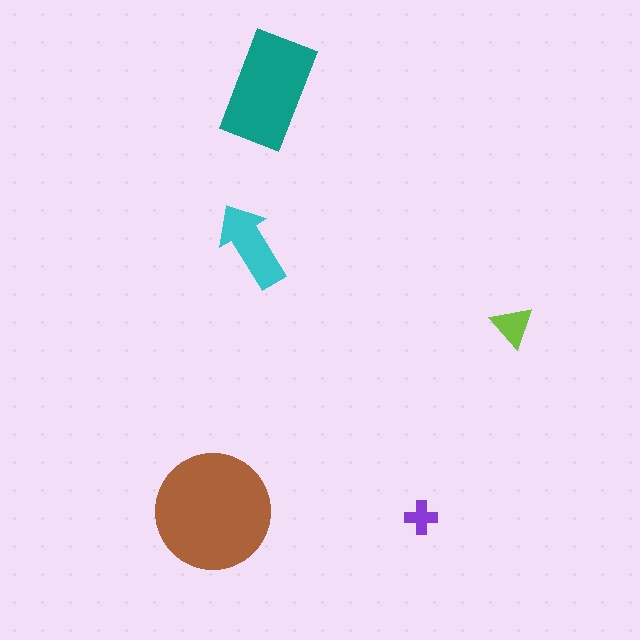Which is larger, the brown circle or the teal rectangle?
The brown circle.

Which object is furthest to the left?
The brown circle is leftmost.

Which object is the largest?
The brown circle.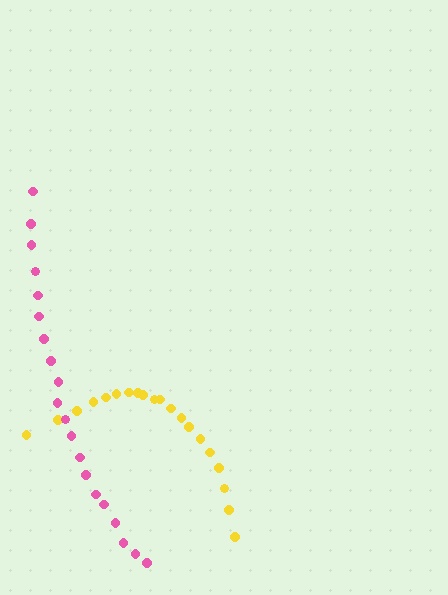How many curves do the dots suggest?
There are 2 distinct paths.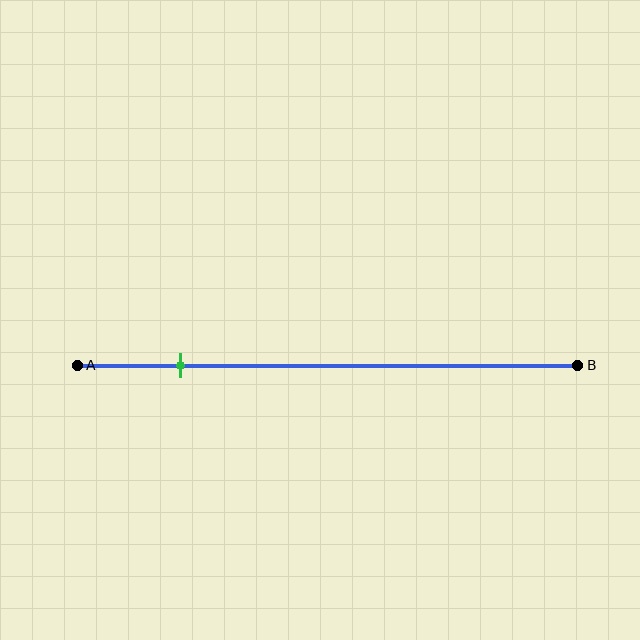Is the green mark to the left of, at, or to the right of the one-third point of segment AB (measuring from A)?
The green mark is to the left of the one-third point of segment AB.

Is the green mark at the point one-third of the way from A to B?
No, the mark is at about 20% from A, not at the 33% one-third point.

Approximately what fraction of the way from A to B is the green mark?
The green mark is approximately 20% of the way from A to B.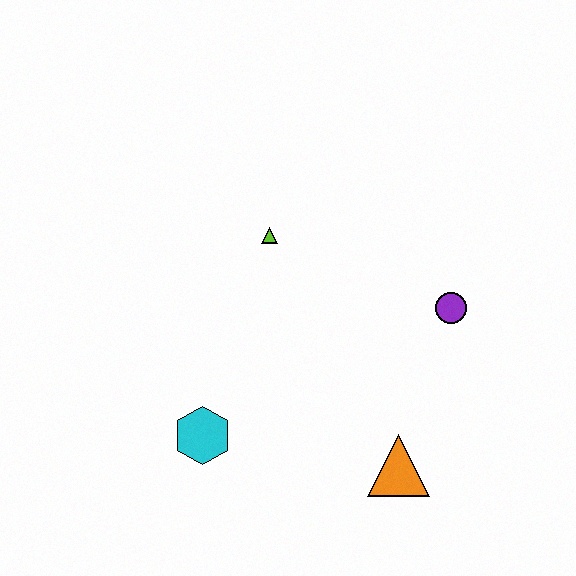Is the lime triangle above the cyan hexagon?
Yes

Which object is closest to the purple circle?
The orange triangle is closest to the purple circle.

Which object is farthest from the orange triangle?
The lime triangle is farthest from the orange triangle.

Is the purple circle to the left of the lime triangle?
No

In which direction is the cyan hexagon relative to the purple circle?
The cyan hexagon is to the left of the purple circle.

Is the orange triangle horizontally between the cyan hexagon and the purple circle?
Yes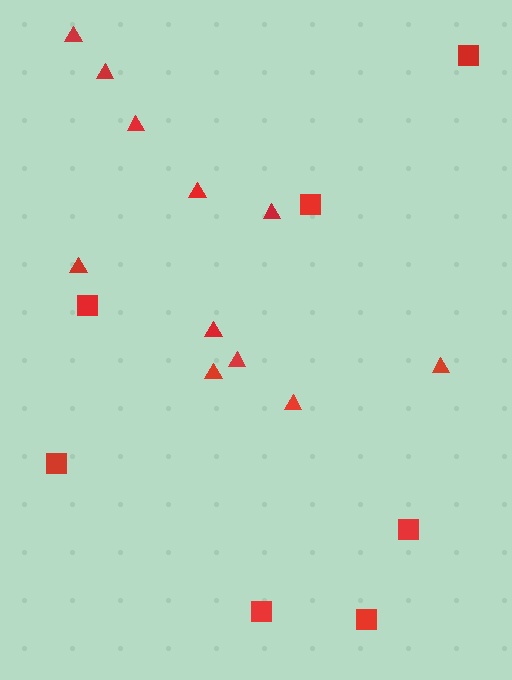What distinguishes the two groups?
There are 2 groups: one group of triangles (11) and one group of squares (7).